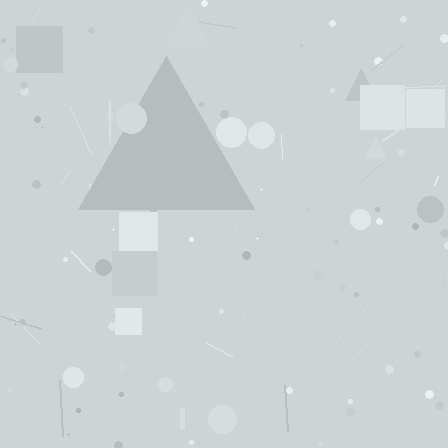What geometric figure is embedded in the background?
A triangle is embedded in the background.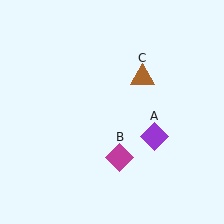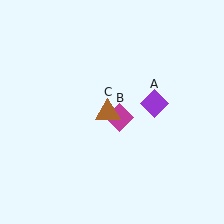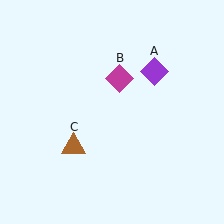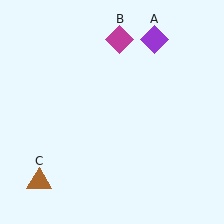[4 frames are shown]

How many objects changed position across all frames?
3 objects changed position: purple diamond (object A), magenta diamond (object B), brown triangle (object C).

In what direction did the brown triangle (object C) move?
The brown triangle (object C) moved down and to the left.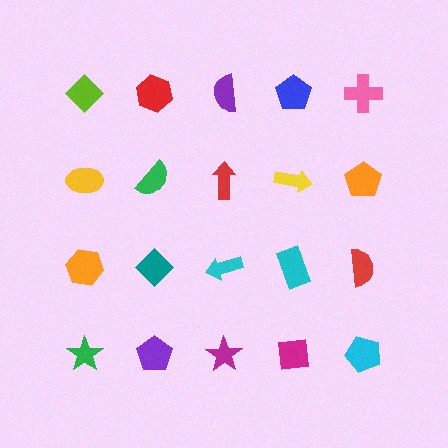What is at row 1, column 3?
A purple semicircle.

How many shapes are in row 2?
5 shapes.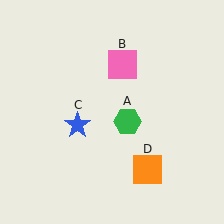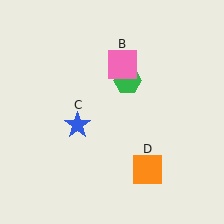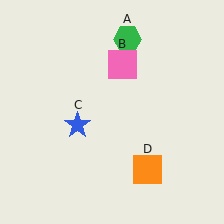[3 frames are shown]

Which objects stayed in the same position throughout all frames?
Pink square (object B) and blue star (object C) and orange square (object D) remained stationary.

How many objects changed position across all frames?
1 object changed position: green hexagon (object A).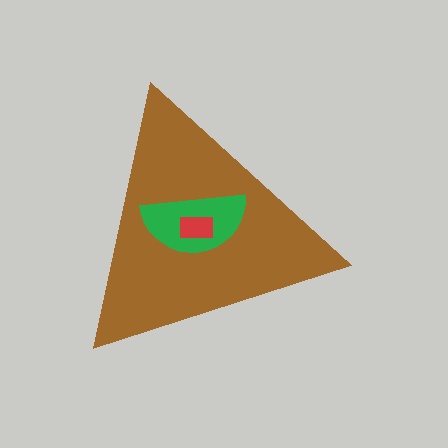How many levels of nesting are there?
3.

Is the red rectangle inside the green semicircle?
Yes.